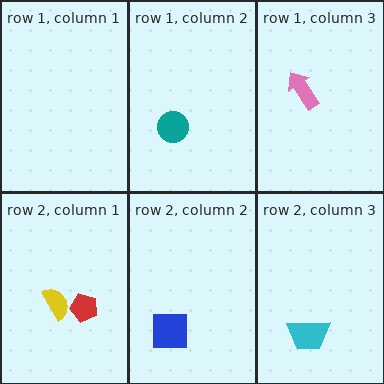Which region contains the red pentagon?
The row 2, column 1 region.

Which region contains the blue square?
The row 2, column 2 region.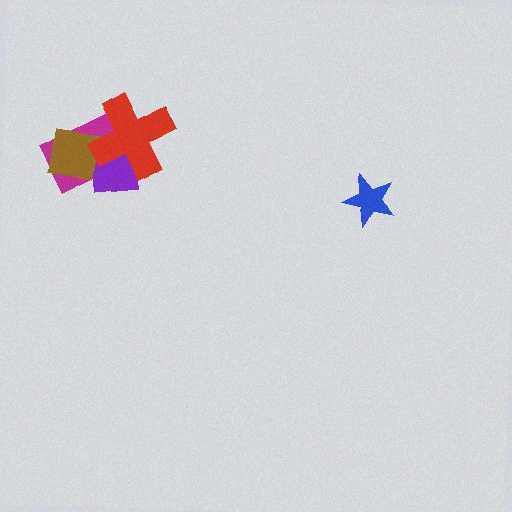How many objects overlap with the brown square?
3 objects overlap with the brown square.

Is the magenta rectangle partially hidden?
Yes, it is partially covered by another shape.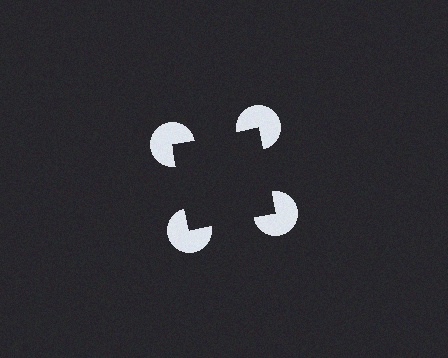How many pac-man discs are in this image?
There are 4 — one at each vertex of the illusory square.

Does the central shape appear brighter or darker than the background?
It typically appears slightly darker than the background, even though no actual brightness change is drawn.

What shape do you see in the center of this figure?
An illusory square — its edges are inferred from the aligned wedge cuts in the pac-man discs, not physically drawn.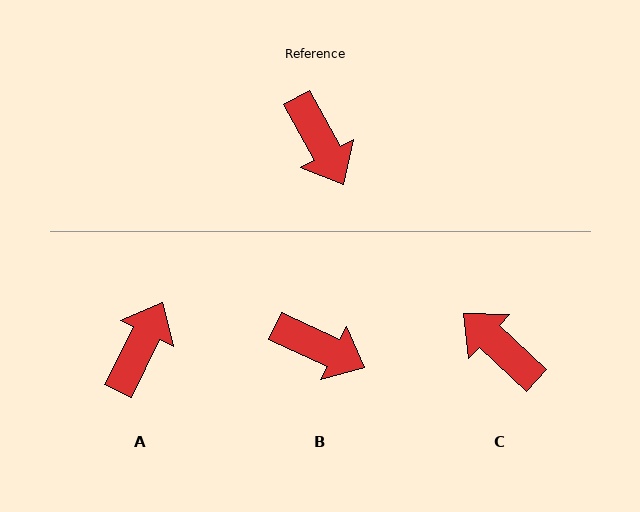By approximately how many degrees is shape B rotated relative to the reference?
Approximately 36 degrees counter-clockwise.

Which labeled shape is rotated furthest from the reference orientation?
C, about 161 degrees away.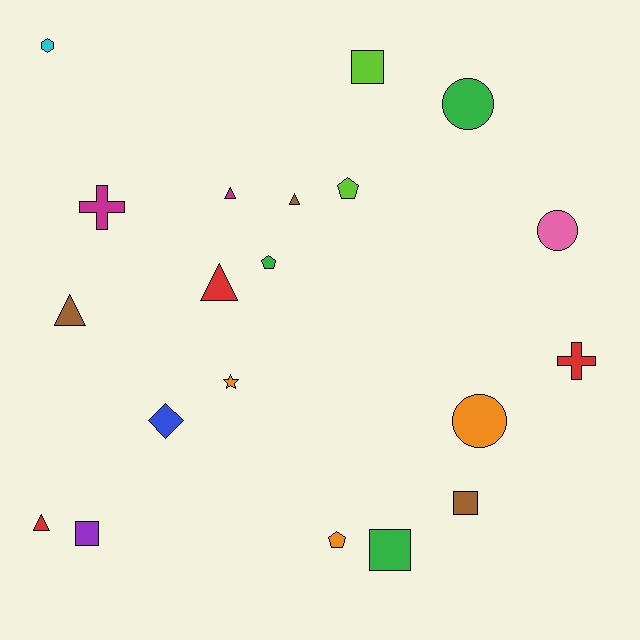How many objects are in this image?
There are 20 objects.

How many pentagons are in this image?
There are 3 pentagons.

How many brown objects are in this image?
There are 3 brown objects.